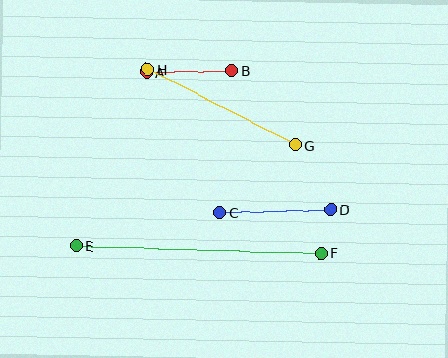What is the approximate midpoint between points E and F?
The midpoint is at approximately (198, 250) pixels.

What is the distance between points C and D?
The distance is approximately 111 pixels.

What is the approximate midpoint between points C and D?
The midpoint is at approximately (275, 211) pixels.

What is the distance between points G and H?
The distance is approximately 165 pixels.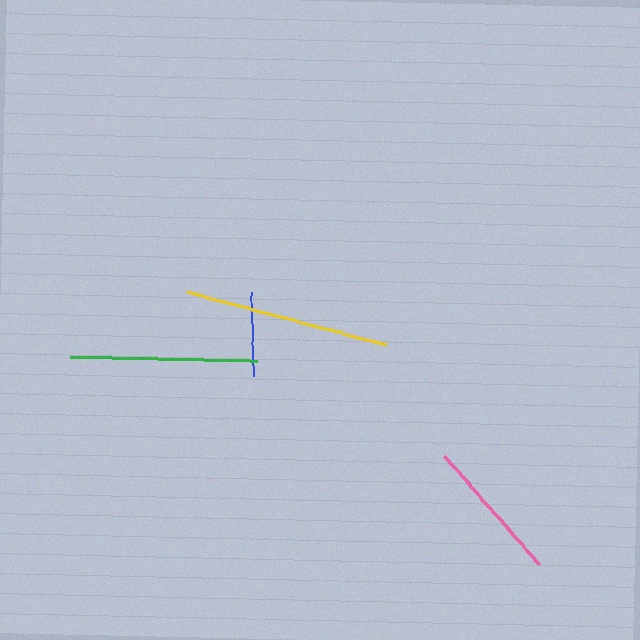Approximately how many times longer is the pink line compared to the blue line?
The pink line is approximately 1.7 times the length of the blue line.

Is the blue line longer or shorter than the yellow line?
The yellow line is longer than the blue line.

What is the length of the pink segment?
The pink segment is approximately 145 pixels long.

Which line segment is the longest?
The yellow line is the longest at approximately 206 pixels.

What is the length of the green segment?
The green segment is approximately 187 pixels long.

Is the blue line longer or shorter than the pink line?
The pink line is longer than the blue line.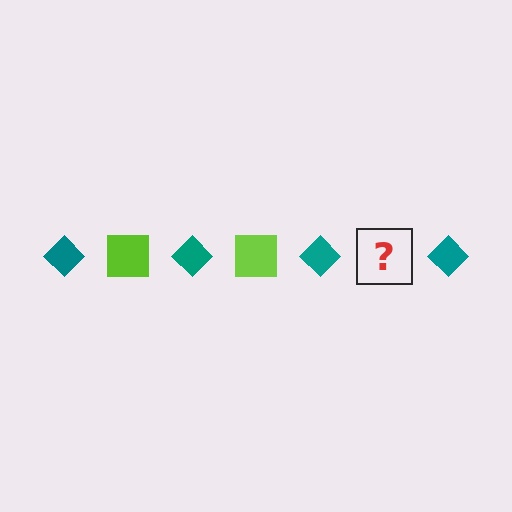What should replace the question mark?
The question mark should be replaced with a lime square.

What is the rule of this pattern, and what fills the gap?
The rule is that the pattern alternates between teal diamond and lime square. The gap should be filled with a lime square.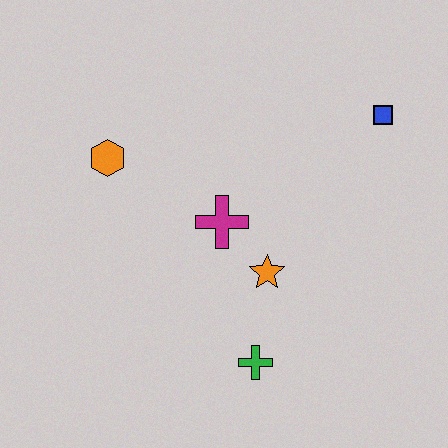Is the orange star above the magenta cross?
No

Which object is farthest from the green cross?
The blue square is farthest from the green cross.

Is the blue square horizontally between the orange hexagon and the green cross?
No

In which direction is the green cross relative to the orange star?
The green cross is below the orange star.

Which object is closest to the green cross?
The orange star is closest to the green cross.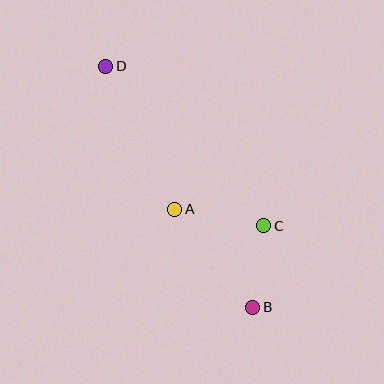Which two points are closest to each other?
Points B and C are closest to each other.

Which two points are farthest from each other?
Points B and D are farthest from each other.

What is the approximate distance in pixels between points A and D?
The distance between A and D is approximately 159 pixels.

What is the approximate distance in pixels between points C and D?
The distance between C and D is approximately 224 pixels.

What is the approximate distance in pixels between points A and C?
The distance between A and C is approximately 90 pixels.